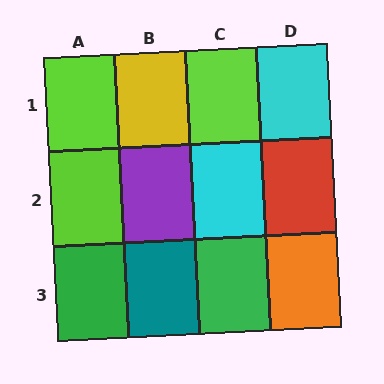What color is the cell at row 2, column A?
Lime.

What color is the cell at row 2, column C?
Cyan.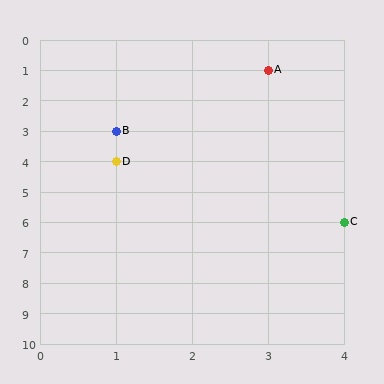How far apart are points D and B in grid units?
Points D and B are 1 row apart.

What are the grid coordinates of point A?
Point A is at grid coordinates (3, 1).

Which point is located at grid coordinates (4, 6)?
Point C is at (4, 6).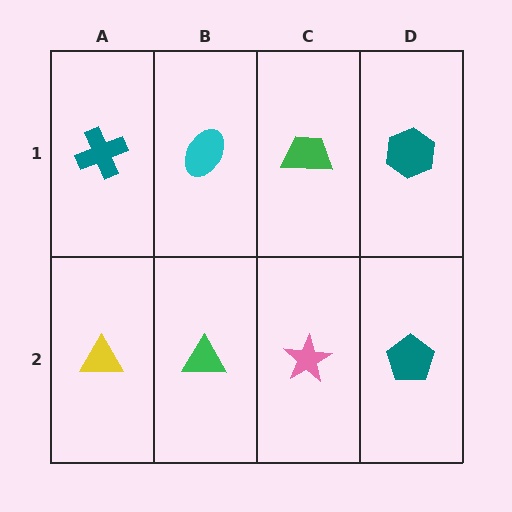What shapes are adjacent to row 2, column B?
A cyan ellipse (row 1, column B), a yellow triangle (row 2, column A), a pink star (row 2, column C).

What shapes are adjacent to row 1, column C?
A pink star (row 2, column C), a cyan ellipse (row 1, column B), a teal hexagon (row 1, column D).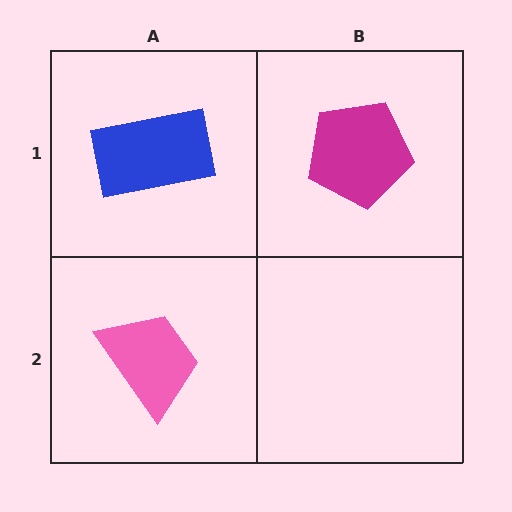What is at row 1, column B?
A magenta pentagon.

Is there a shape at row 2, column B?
No, that cell is empty.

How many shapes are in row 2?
1 shape.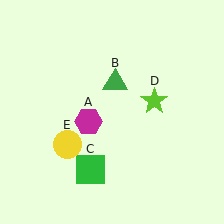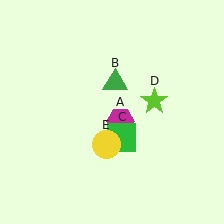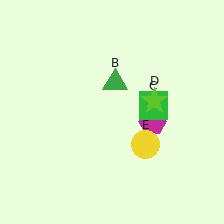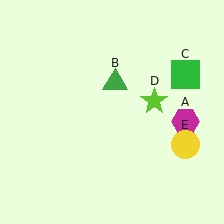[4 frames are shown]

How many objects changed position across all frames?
3 objects changed position: magenta hexagon (object A), green square (object C), yellow circle (object E).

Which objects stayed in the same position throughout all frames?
Green triangle (object B) and lime star (object D) remained stationary.